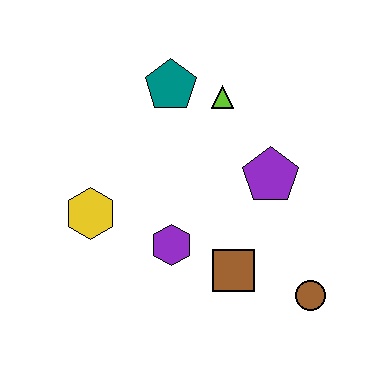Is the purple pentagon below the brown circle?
No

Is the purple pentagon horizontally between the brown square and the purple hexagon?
No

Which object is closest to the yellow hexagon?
The purple hexagon is closest to the yellow hexagon.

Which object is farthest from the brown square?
The teal pentagon is farthest from the brown square.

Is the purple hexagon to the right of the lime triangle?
No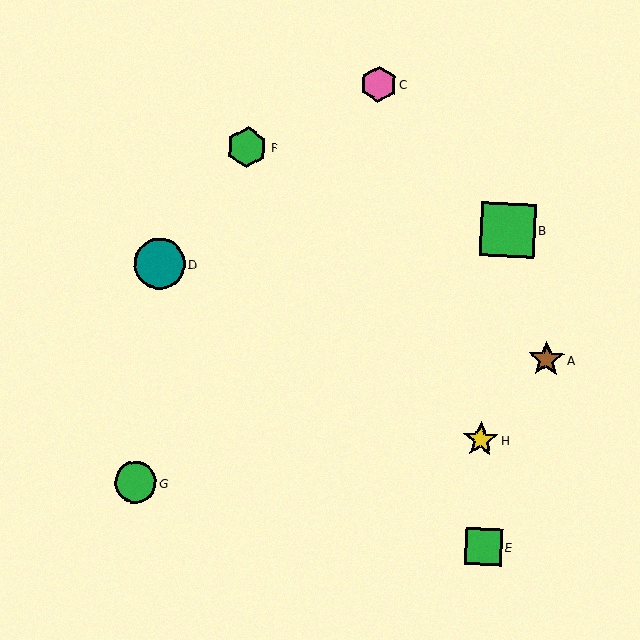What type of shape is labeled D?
Shape D is a teal circle.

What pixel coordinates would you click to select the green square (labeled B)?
Click at (508, 230) to select the green square B.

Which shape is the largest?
The green square (labeled B) is the largest.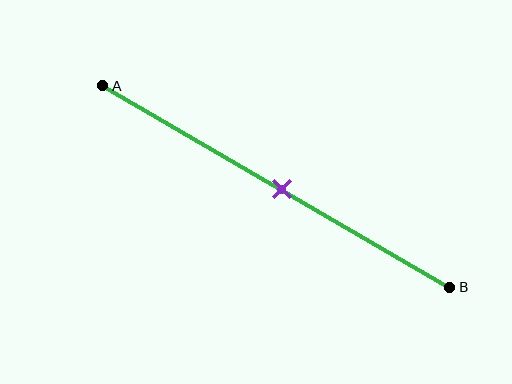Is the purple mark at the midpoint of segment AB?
Yes, the mark is approximately at the midpoint.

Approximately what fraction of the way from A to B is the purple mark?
The purple mark is approximately 50% of the way from A to B.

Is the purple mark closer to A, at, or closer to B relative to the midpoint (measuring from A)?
The purple mark is approximately at the midpoint of segment AB.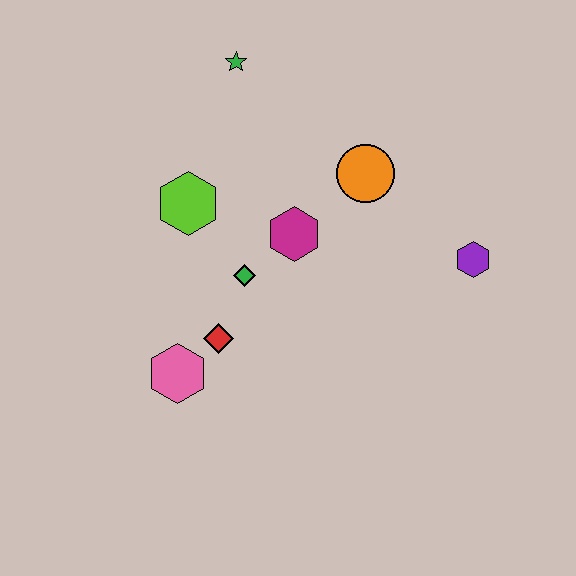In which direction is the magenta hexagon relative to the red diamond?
The magenta hexagon is above the red diamond.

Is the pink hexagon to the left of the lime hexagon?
Yes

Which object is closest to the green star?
The lime hexagon is closest to the green star.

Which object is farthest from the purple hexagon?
The pink hexagon is farthest from the purple hexagon.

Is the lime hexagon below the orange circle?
Yes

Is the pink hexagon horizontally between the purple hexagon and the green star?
No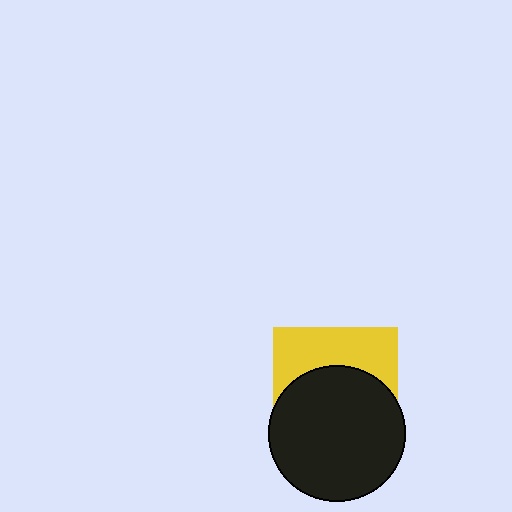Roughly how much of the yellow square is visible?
A small part of it is visible (roughly 39%).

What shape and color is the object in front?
The object in front is a black circle.